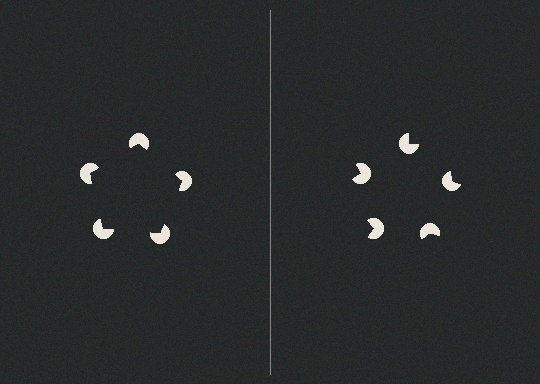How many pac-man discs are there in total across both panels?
10 — 5 on each side.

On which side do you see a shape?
An illusory pentagon appears on the left side. On the right side the wedge cuts are rotated, so no coherent shape forms.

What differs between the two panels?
The pac-man discs are positioned identically on both sides; only the wedge orientations differ. On the left they align to a pentagon; on the right they are misaligned.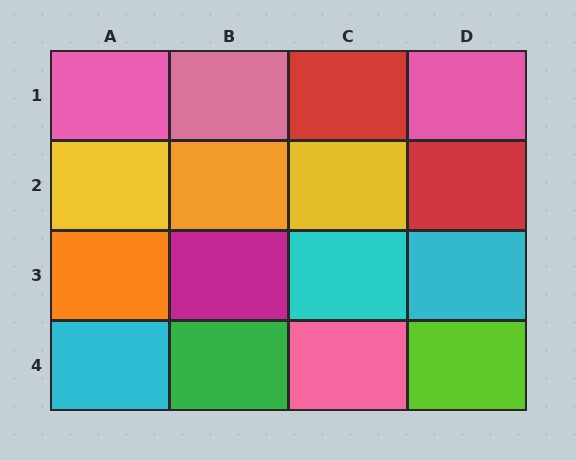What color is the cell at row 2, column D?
Red.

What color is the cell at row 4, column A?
Cyan.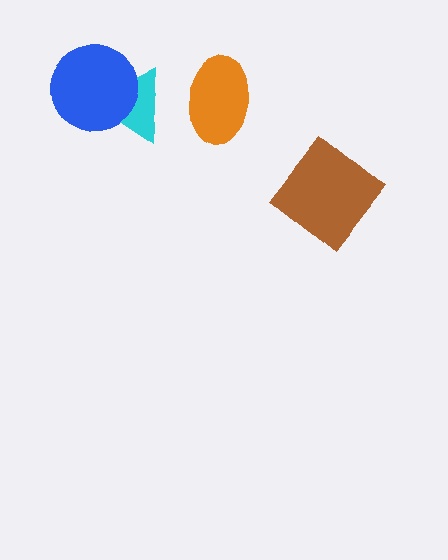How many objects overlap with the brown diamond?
0 objects overlap with the brown diamond.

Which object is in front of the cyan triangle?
The blue circle is in front of the cyan triangle.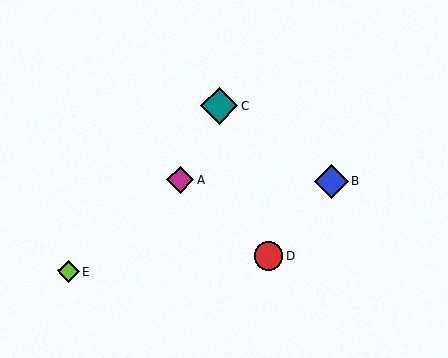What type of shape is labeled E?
Shape E is a lime diamond.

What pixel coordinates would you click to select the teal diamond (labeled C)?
Click at (219, 106) to select the teal diamond C.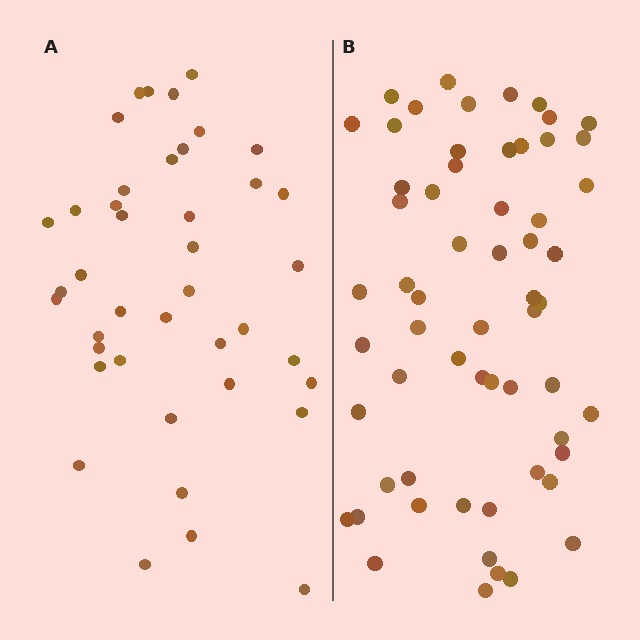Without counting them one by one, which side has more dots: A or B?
Region B (the right region) has more dots.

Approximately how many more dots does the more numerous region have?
Region B has approximately 20 more dots than region A.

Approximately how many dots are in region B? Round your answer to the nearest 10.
About 60 dots.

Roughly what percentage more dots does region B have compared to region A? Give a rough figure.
About 45% more.